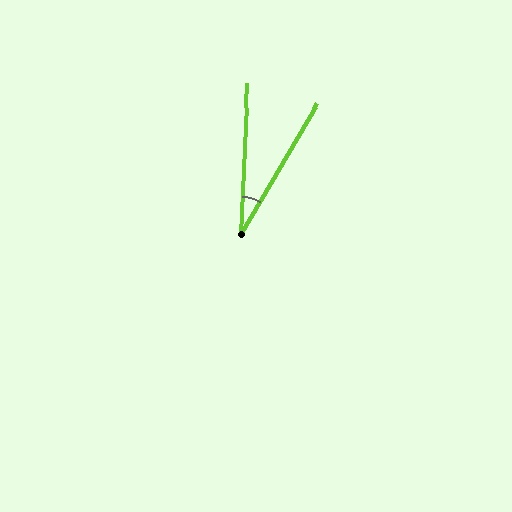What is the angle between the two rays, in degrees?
Approximately 28 degrees.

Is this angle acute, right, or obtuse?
It is acute.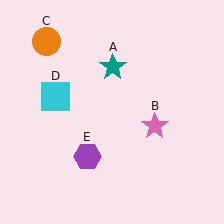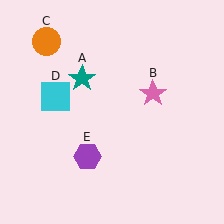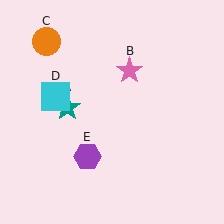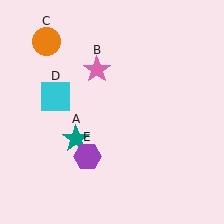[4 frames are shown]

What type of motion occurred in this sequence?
The teal star (object A), pink star (object B) rotated counterclockwise around the center of the scene.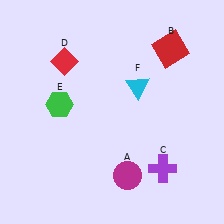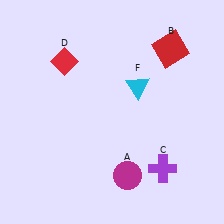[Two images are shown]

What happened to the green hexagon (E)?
The green hexagon (E) was removed in Image 2. It was in the top-left area of Image 1.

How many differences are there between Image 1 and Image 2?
There is 1 difference between the two images.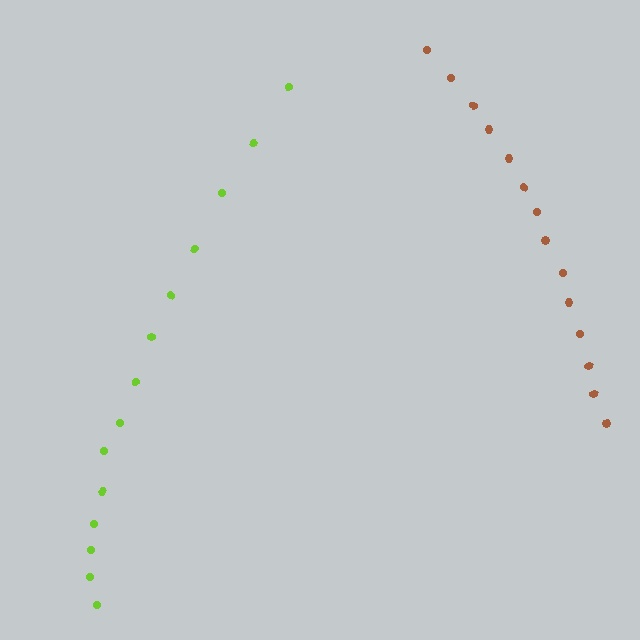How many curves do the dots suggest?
There are 2 distinct paths.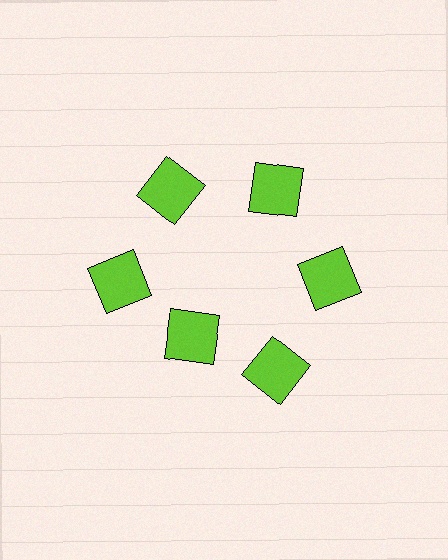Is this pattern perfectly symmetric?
No. The 6 lime squares are arranged in a ring, but one element near the 7 o'clock position is pulled inward toward the center, breaking the 6-fold rotational symmetry.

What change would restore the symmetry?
The symmetry would be restored by moving it outward, back onto the ring so that all 6 squares sit at equal angles and equal distance from the center.